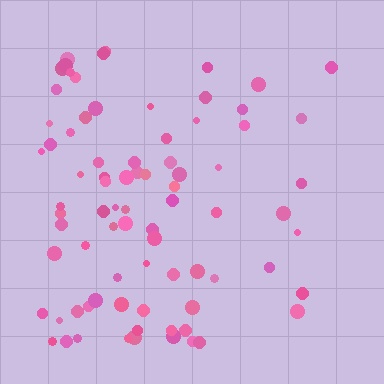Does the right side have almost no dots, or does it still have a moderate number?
Still a moderate number, just noticeably fewer than the left.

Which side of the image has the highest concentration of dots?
The left.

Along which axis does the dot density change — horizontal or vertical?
Horizontal.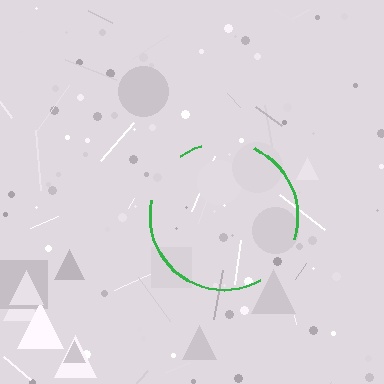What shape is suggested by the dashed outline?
The dashed outline suggests a circle.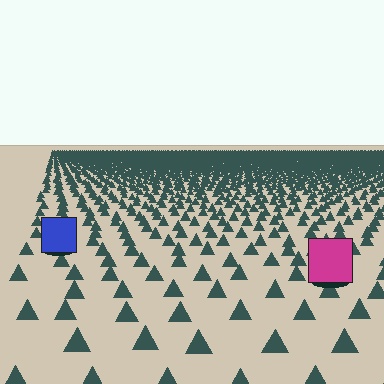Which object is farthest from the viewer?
The blue square is farthest from the viewer. It appears smaller and the ground texture around it is denser.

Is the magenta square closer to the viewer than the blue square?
Yes. The magenta square is closer — you can tell from the texture gradient: the ground texture is coarser near it.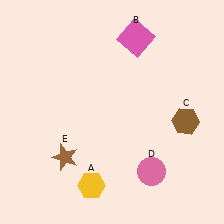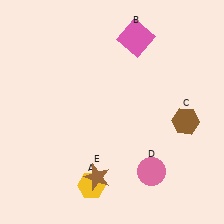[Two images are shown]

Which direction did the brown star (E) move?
The brown star (E) moved right.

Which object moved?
The brown star (E) moved right.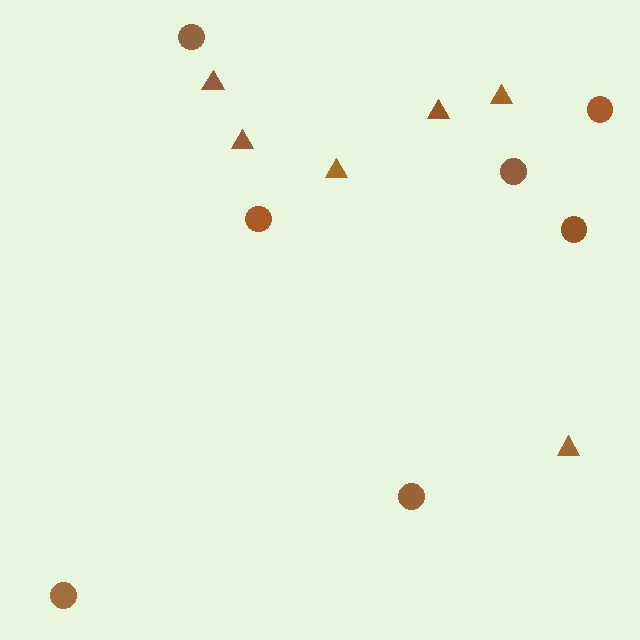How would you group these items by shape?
There are 2 groups: one group of circles (7) and one group of triangles (6).